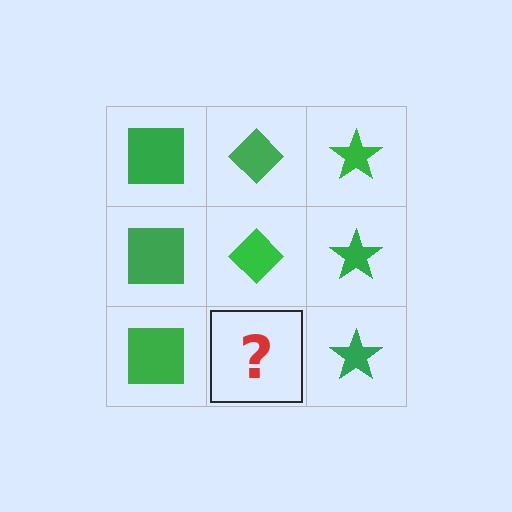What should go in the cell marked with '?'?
The missing cell should contain a green diamond.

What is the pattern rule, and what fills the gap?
The rule is that each column has a consistent shape. The gap should be filled with a green diamond.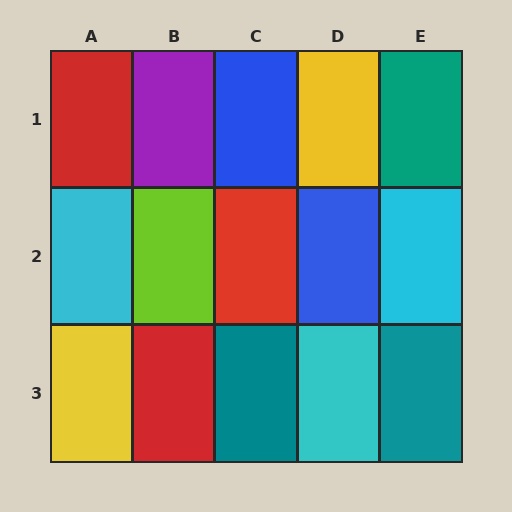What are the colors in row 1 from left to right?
Red, purple, blue, yellow, teal.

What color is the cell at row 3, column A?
Yellow.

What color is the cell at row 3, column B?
Red.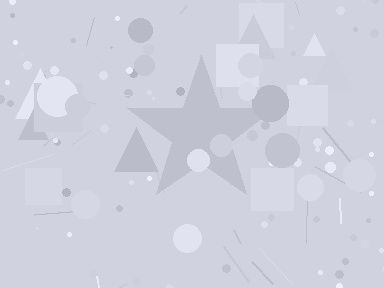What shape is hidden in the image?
A star is hidden in the image.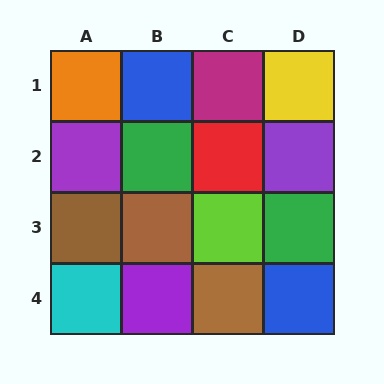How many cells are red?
1 cell is red.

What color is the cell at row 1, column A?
Orange.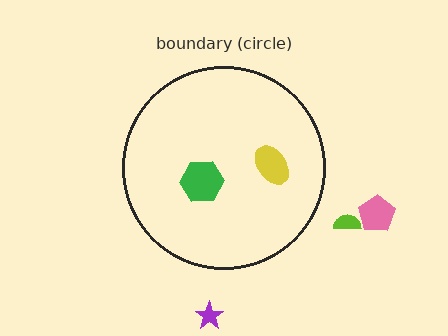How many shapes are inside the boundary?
2 inside, 3 outside.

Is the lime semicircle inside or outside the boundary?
Outside.